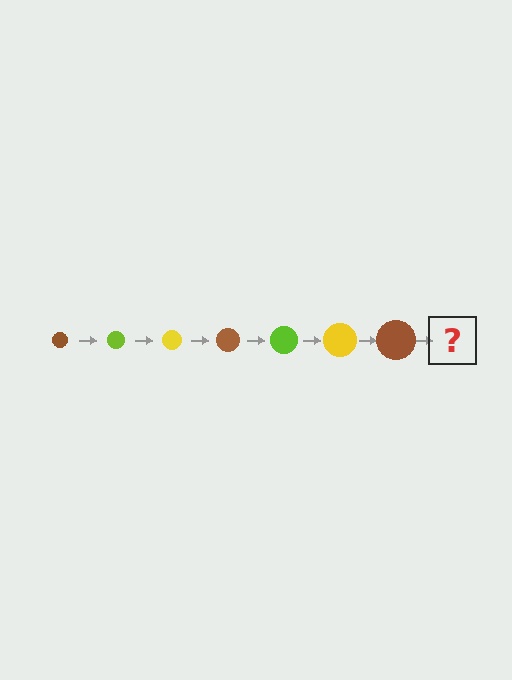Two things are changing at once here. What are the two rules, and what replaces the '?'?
The two rules are that the circle grows larger each step and the color cycles through brown, lime, and yellow. The '?' should be a lime circle, larger than the previous one.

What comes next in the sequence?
The next element should be a lime circle, larger than the previous one.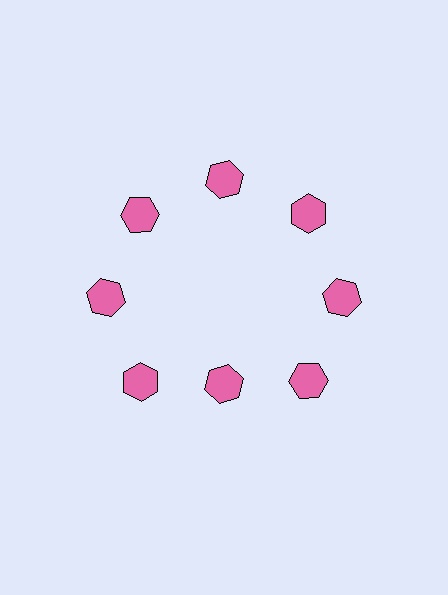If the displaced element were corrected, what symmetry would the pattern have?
It would have 8-fold rotational symmetry — the pattern would map onto itself every 45 degrees.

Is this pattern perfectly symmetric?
No. The 8 pink hexagons are arranged in a ring, but one element near the 6 o'clock position is pulled inward toward the center, breaking the 8-fold rotational symmetry.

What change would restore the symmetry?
The symmetry would be restored by moving it outward, back onto the ring so that all 8 hexagons sit at equal angles and equal distance from the center.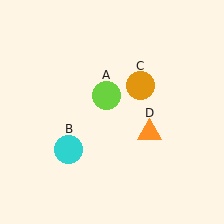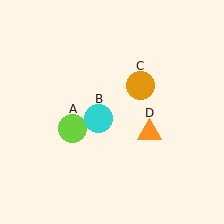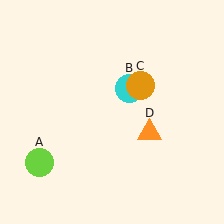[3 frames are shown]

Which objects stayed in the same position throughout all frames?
Orange circle (object C) and orange triangle (object D) remained stationary.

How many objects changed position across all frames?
2 objects changed position: lime circle (object A), cyan circle (object B).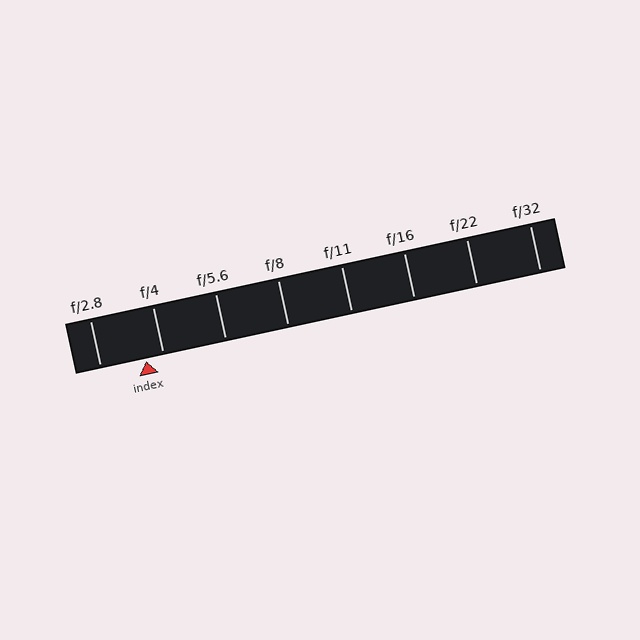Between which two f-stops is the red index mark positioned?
The index mark is between f/2.8 and f/4.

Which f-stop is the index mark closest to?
The index mark is closest to f/4.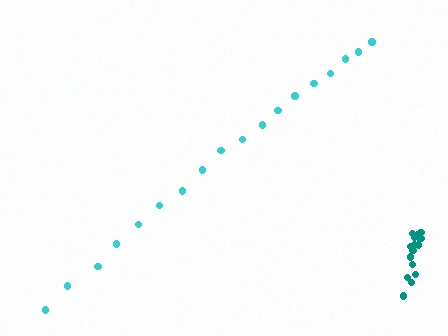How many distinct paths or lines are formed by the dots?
There are 2 distinct paths.